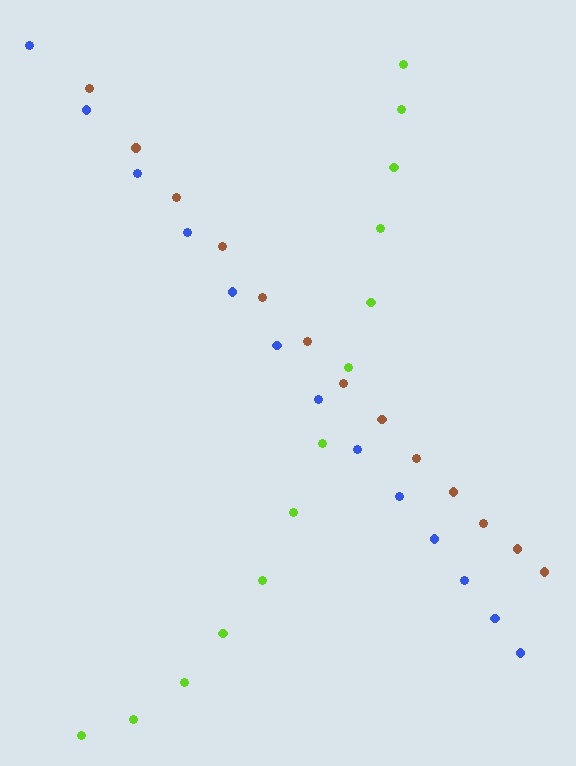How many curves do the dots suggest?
There are 3 distinct paths.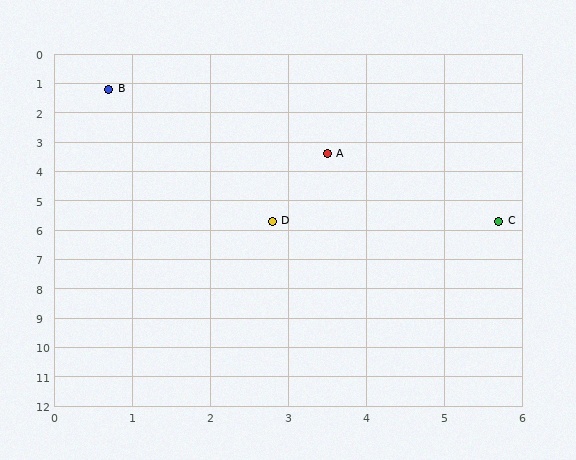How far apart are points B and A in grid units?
Points B and A are about 3.6 grid units apart.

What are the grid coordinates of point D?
Point D is at approximately (2.8, 5.7).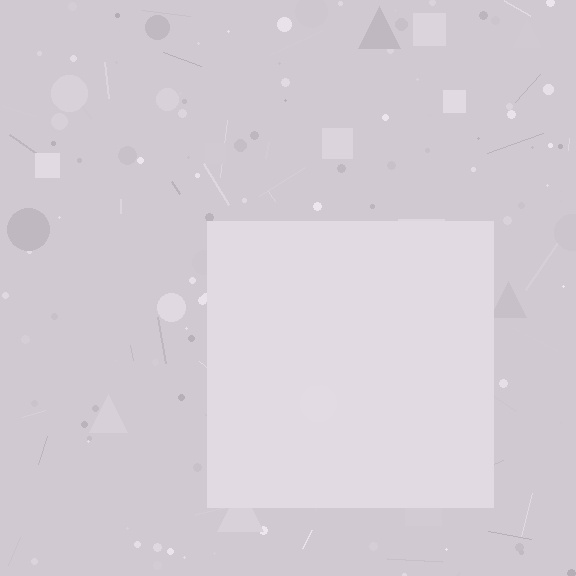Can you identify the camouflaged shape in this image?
The camouflaged shape is a square.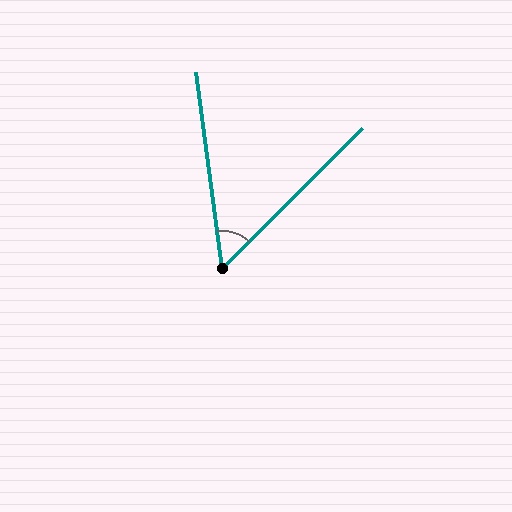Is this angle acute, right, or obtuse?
It is acute.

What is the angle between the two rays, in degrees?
Approximately 53 degrees.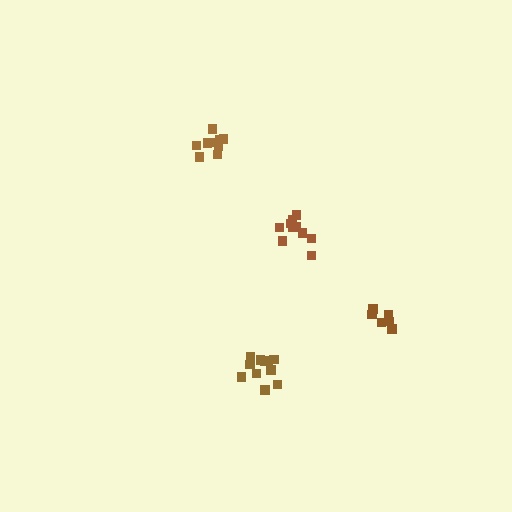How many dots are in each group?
Group 1: 10 dots, Group 2: 6 dots, Group 3: 9 dots, Group 4: 11 dots (36 total).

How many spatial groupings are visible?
There are 4 spatial groupings.